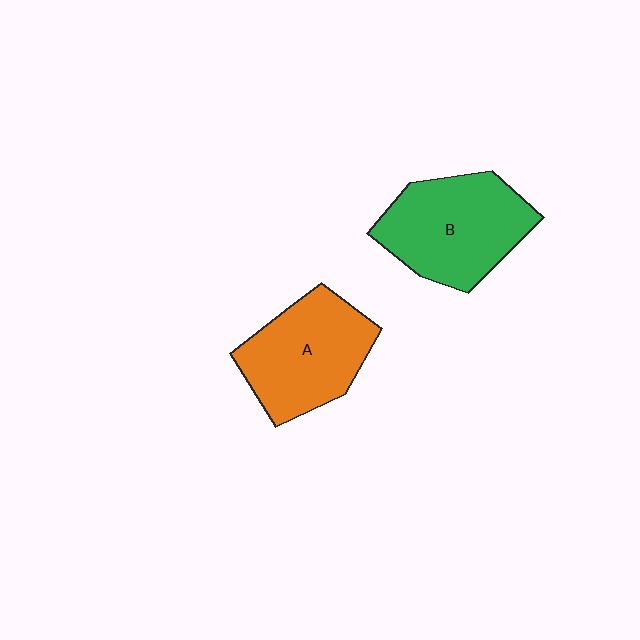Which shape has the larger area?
Shape B (green).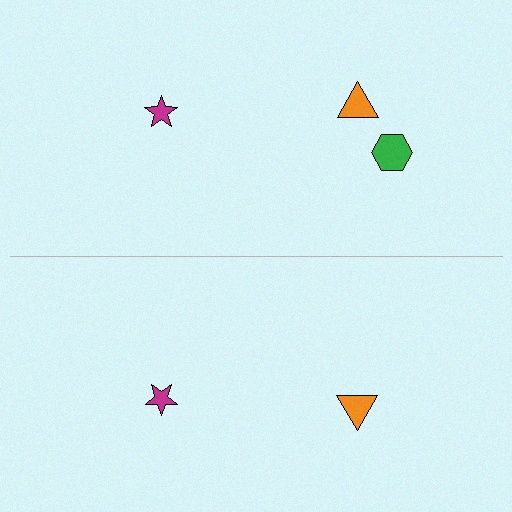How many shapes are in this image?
There are 5 shapes in this image.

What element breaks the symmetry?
A green hexagon is missing from the bottom side.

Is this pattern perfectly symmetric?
No, the pattern is not perfectly symmetric. A green hexagon is missing from the bottom side.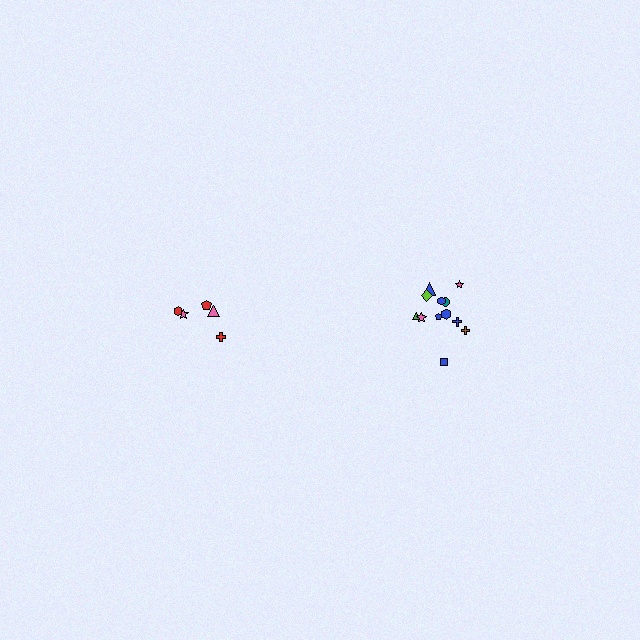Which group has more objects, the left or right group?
The right group.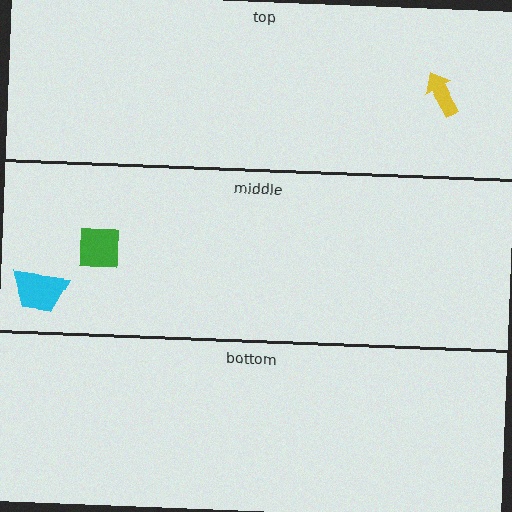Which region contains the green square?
The middle region.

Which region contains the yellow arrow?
The top region.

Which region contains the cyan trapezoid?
The middle region.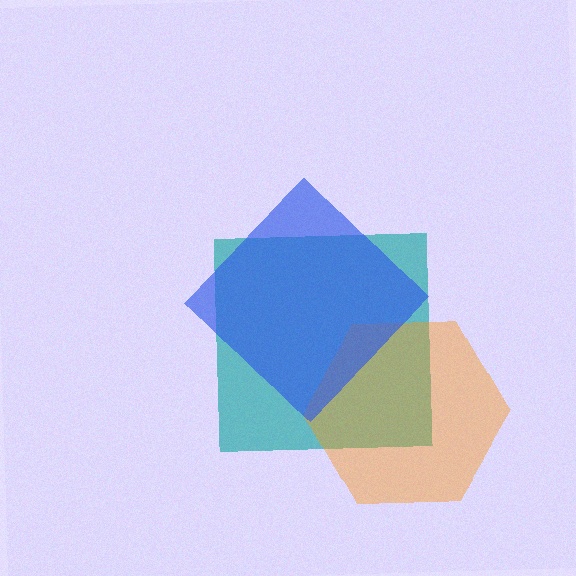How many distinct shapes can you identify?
There are 3 distinct shapes: a teal square, an orange hexagon, a blue diamond.